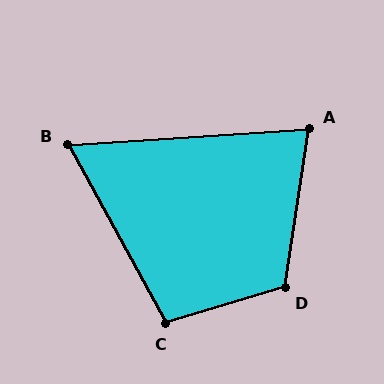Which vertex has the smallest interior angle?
B, at approximately 65 degrees.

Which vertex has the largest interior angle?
D, at approximately 115 degrees.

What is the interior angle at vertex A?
Approximately 78 degrees (acute).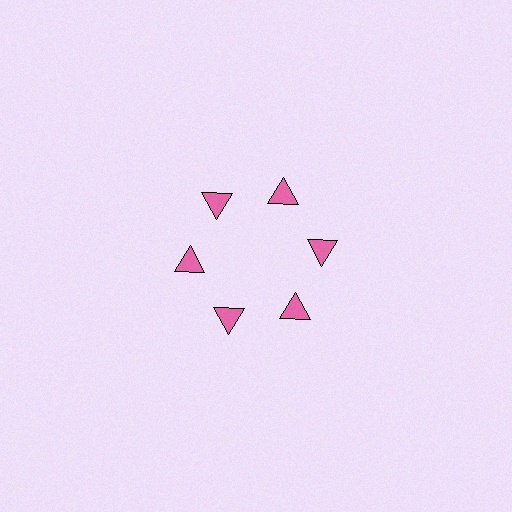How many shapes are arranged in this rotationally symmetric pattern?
There are 6 shapes, arranged in 6 groups of 1.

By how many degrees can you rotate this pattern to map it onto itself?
The pattern maps onto itself every 60 degrees of rotation.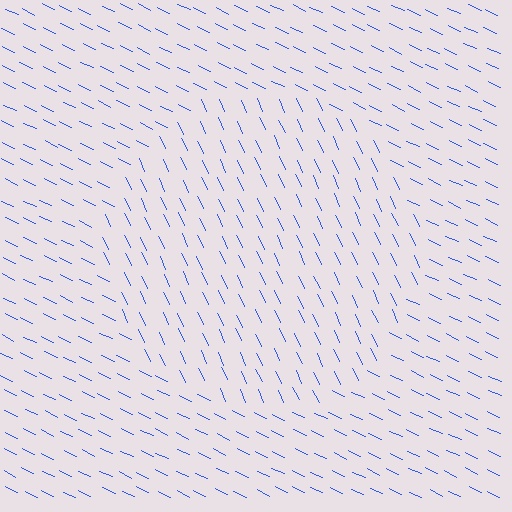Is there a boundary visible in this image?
Yes, there is a texture boundary formed by a change in line orientation.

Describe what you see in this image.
The image is filled with small blue line segments. A circle region in the image has lines oriented differently from the surrounding lines, creating a visible texture boundary.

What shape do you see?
I see a circle.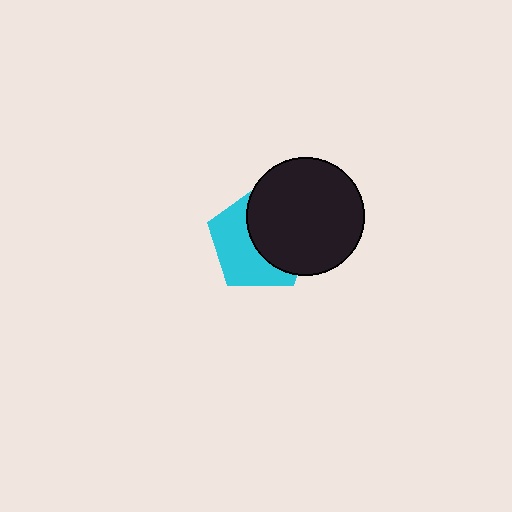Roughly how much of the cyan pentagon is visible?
About half of it is visible (roughly 48%).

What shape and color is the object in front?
The object in front is a black circle.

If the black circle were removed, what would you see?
You would see the complete cyan pentagon.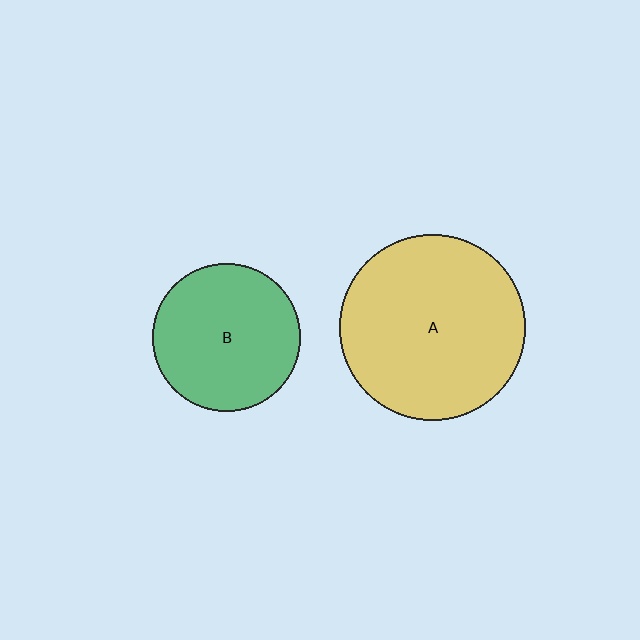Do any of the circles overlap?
No, none of the circles overlap.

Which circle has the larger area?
Circle A (yellow).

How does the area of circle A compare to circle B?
Approximately 1.6 times.